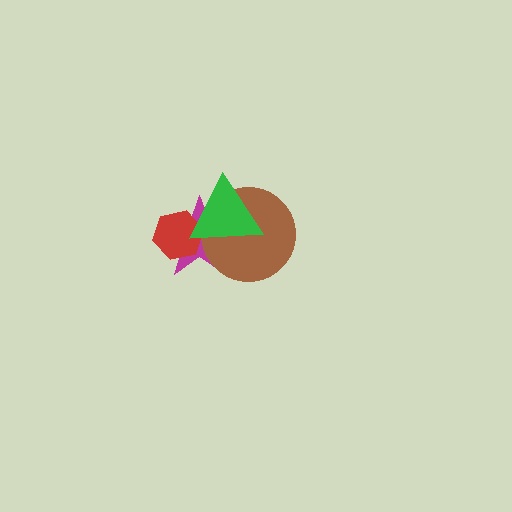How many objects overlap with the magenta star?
3 objects overlap with the magenta star.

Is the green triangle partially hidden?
No, no other shape covers it.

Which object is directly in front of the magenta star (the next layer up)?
The red hexagon is directly in front of the magenta star.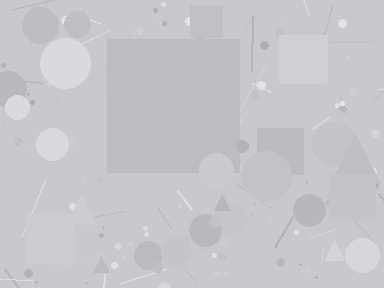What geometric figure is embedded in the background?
A square is embedded in the background.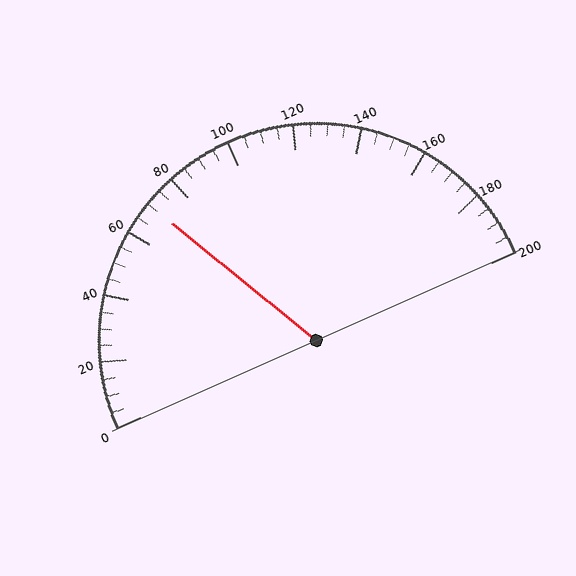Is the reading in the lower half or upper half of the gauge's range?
The reading is in the lower half of the range (0 to 200).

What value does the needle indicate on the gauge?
The needle indicates approximately 70.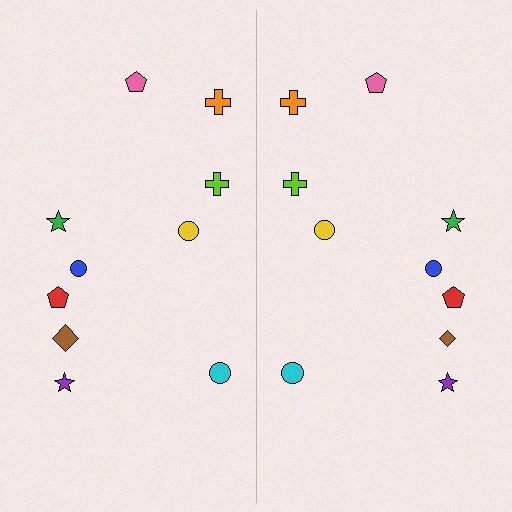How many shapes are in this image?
There are 20 shapes in this image.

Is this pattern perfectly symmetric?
No, the pattern is not perfectly symmetric. The brown diamond on the right side has a different size than its mirror counterpart.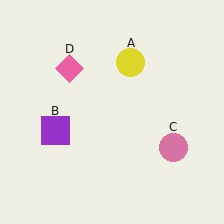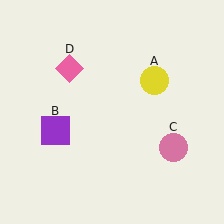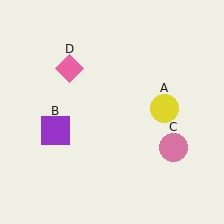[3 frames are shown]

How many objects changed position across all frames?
1 object changed position: yellow circle (object A).